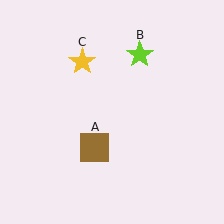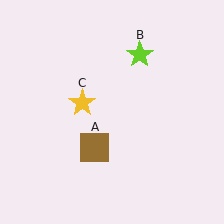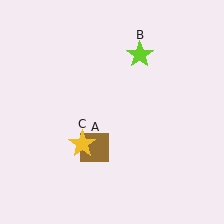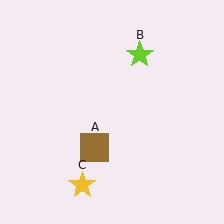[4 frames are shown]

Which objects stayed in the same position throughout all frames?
Brown square (object A) and lime star (object B) remained stationary.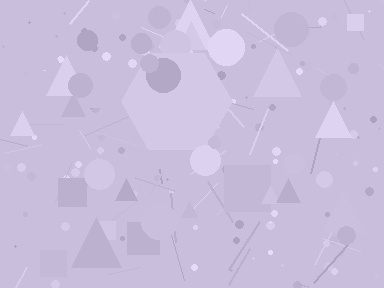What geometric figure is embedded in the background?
A hexagon is embedded in the background.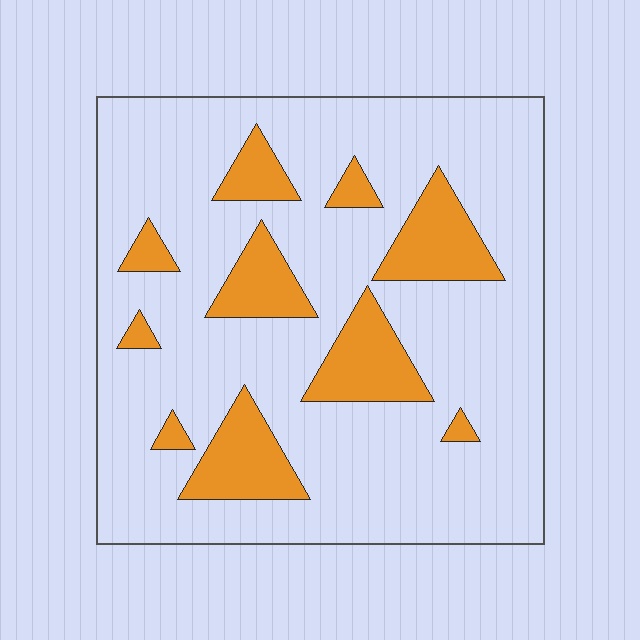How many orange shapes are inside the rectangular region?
10.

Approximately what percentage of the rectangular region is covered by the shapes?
Approximately 20%.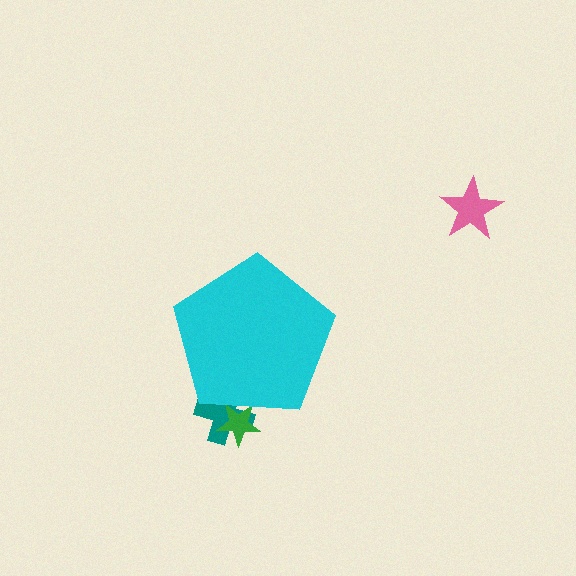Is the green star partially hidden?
Yes, the green star is partially hidden behind the cyan pentagon.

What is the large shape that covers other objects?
A cyan pentagon.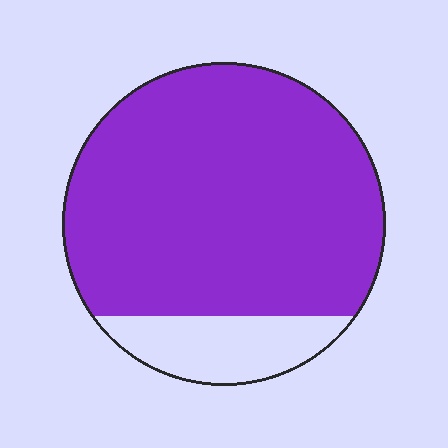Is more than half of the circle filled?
Yes.